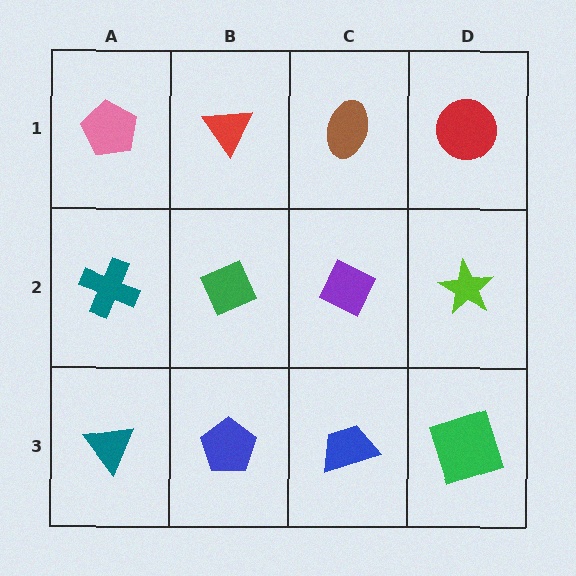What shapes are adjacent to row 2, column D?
A red circle (row 1, column D), a green square (row 3, column D), a purple diamond (row 2, column C).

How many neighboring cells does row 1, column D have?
2.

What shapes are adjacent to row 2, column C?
A brown ellipse (row 1, column C), a blue trapezoid (row 3, column C), a green diamond (row 2, column B), a lime star (row 2, column D).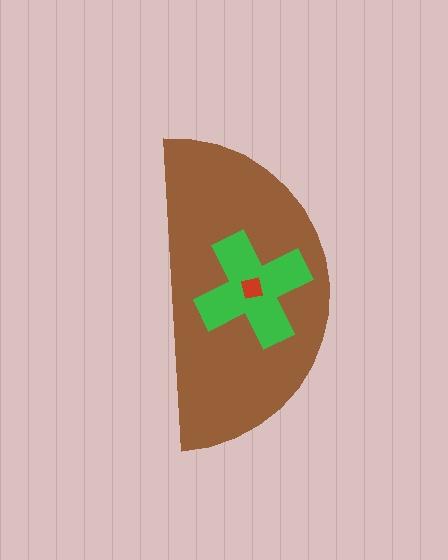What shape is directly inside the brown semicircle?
The green cross.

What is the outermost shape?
The brown semicircle.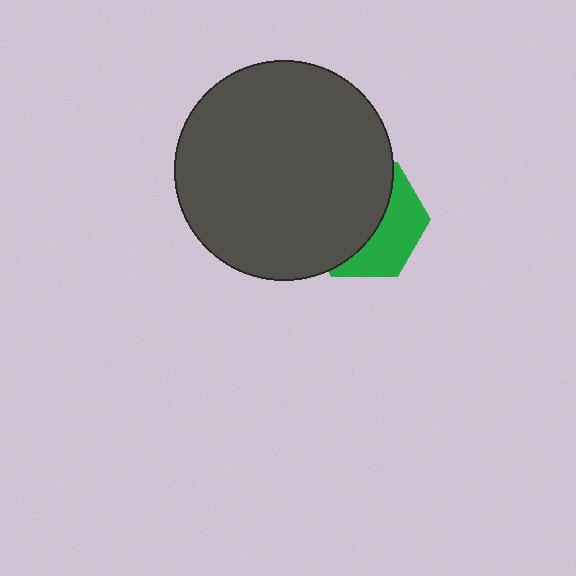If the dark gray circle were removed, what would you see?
You would see the complete green hexagon.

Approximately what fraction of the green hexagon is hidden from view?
Roughly 60% of the green hexagon is hidden behind the dark gray circle.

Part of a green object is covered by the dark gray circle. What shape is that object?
It is a hexagon.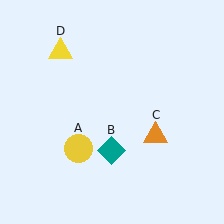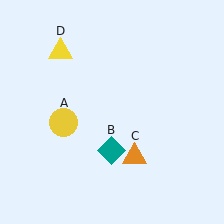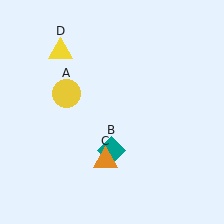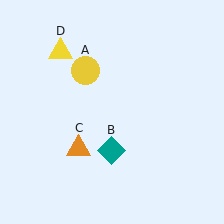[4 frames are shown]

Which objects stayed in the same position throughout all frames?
Teal diamond (object B) and yellow triangle (object D) remained stationary.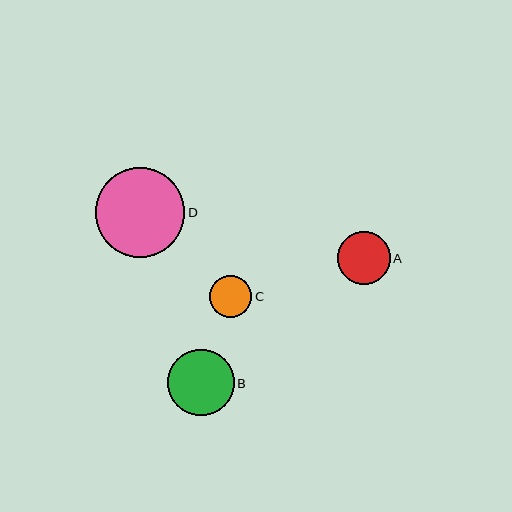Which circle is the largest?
Circle D is the largest with a size of approximately 89 pixels.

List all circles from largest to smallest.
From largest to smallest: D, B, A, C.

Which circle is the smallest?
Circle C is the smallest with a size of approximately 42 pixels.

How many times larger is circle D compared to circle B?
Circle D is approximately 1.3 times the size of circle B.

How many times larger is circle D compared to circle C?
Circle D is approximately 2.1 times the size of circle C.